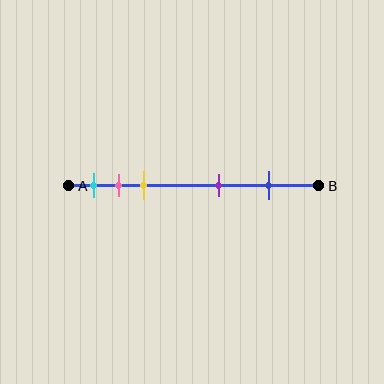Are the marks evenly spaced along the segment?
No, the marks are not evenly spaced.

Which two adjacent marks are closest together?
The pink and yellow marks are the closest adjacent pair.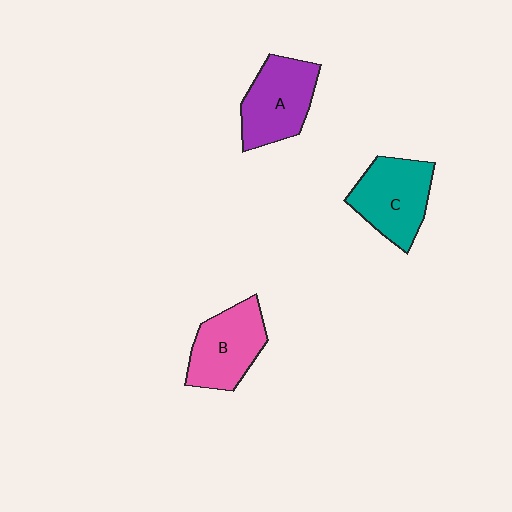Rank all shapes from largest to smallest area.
From largest to smallest: C (teal), A (purple), B (pink).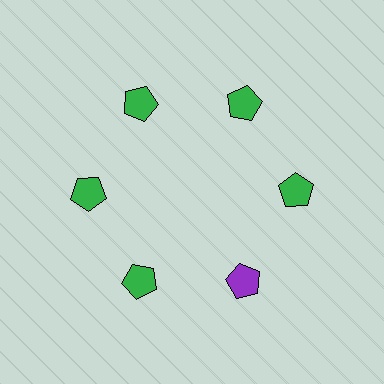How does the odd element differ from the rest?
It has a different color: purple instead of green.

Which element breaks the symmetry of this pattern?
The purple pentagon at roughly the 5 o'clock position breaks the symmetry. All other shapes are green pentagons.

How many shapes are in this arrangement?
There are 6 shapes arranged in a ring pattern.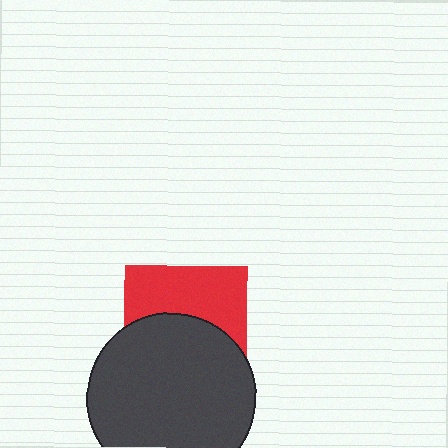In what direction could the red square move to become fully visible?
The red square could move up. That would shift it out from behind the dark gray circle entirely.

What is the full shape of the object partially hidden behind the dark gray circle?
The partially hidden object is a red square.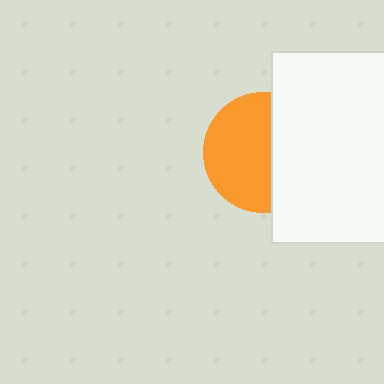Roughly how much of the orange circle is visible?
About half of it is visible (roughly 58%).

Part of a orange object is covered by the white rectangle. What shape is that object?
It is a circle.